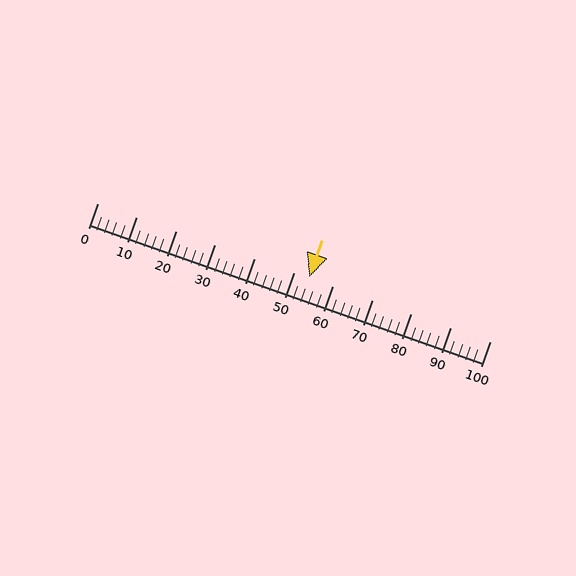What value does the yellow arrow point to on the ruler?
The yellow arrow points to approximately 54.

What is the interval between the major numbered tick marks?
The major tick marks are spaced 10 units apart.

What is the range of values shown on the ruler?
The ruler shows values from 0 to 100.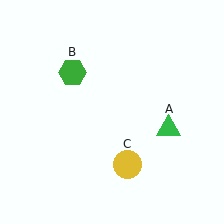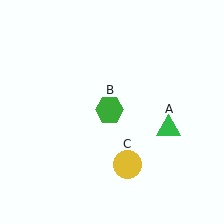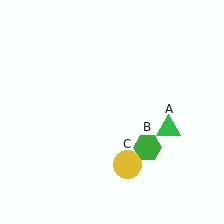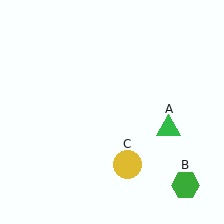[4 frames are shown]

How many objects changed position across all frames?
1 object changed position: green hexagon (object B).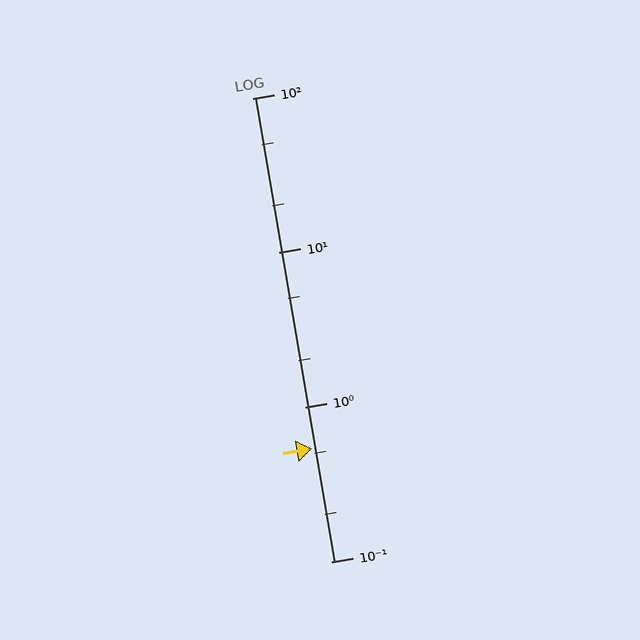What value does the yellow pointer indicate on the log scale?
The pointer indicates approximately 0.54.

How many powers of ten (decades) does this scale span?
The scale spans 3 decades, from 0.1 to 100.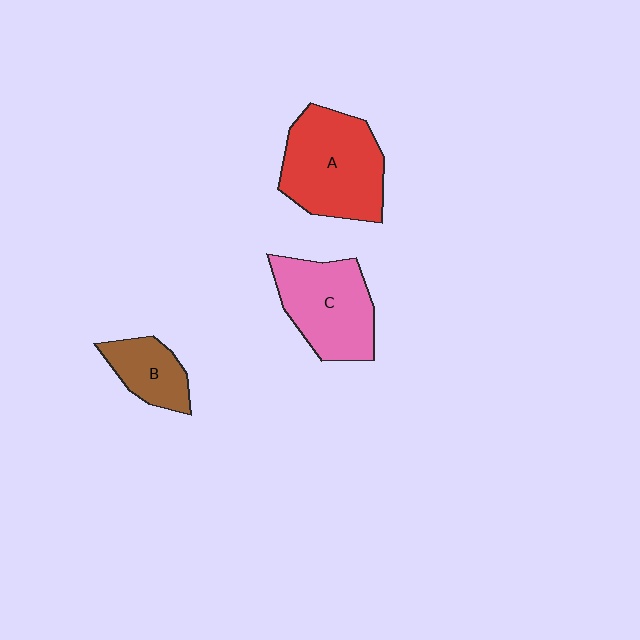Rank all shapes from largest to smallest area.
From largest to smallest: A (red), C (pink), B (brown).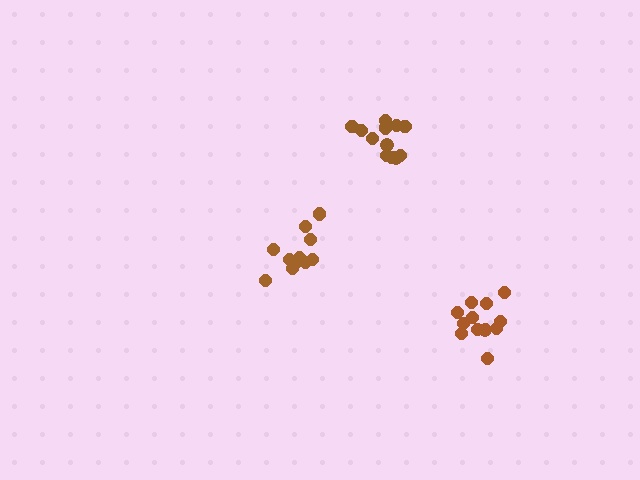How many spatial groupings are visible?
There are 3 spatial groupings.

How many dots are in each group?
Group 1: 12 dots, Group 2: 12 dots, Group 3: 14 dots (38 total).